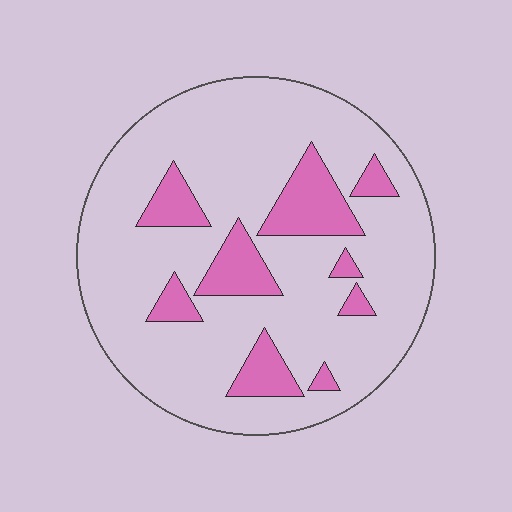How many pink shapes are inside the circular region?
9.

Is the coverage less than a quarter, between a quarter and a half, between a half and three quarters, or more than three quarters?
Less than a quarter.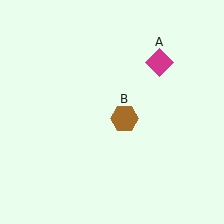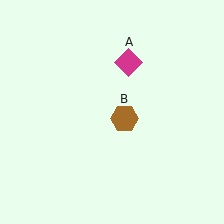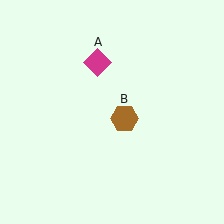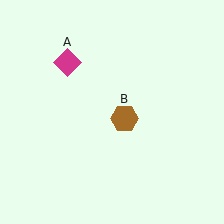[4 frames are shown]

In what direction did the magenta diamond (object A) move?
The magenta diamond (object A) moved left.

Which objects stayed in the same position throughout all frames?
Brown hexagon (object B) remained stationary.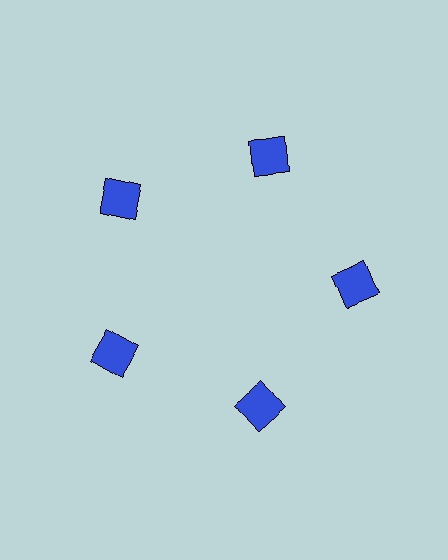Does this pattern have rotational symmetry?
Yes, this pattern has 5-fold rotational symmetry. It looks the same after rotating 72 degrees around the center.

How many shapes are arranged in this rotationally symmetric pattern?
There are 5 shapes, arranged in 5 groups of 1.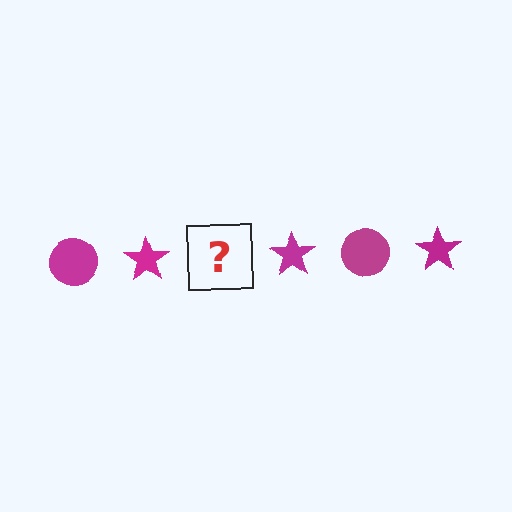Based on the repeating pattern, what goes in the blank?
The blank should be a magenta circle.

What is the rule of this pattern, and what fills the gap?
The rule is that the pattern cycles through circle, star shapes in magenta. The gap should be filled with a magenta circle.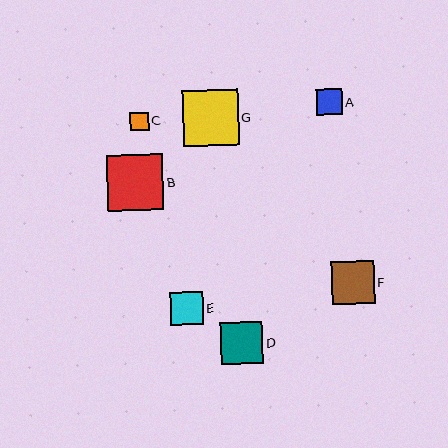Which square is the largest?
Square B is the largest with a size of approximately 56 pixels.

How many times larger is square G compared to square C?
Square G is approximately 3.0 times the size of square C.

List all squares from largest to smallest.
From largest to smallest: B, G, F, D, E, A, C.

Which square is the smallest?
Square C is the smallest with a size of approximately 19 pixels.